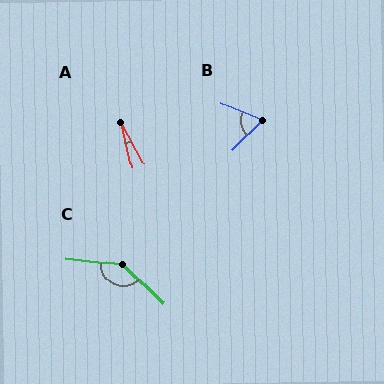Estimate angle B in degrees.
Approximately 67 degrees.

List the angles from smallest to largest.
A (15°), B (67°), C (142°).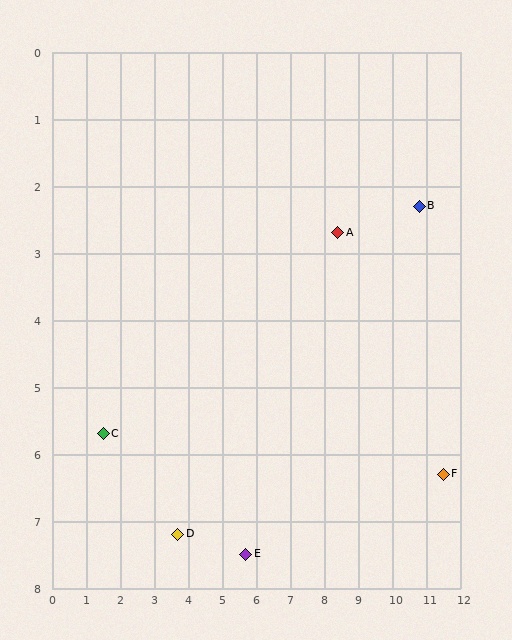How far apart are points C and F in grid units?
Points C and F are about 10.0 grid units apart.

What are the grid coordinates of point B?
Point B is at approximately (10.8, 2.3).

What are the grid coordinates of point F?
Point F is at approximately (11.5, 6.3).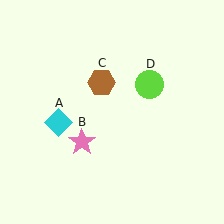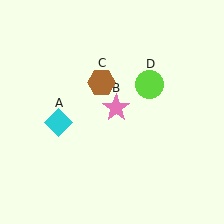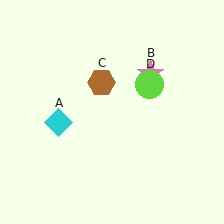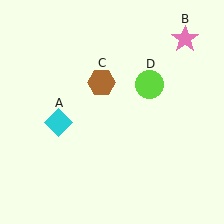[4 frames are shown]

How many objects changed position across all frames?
1 object changed position: pink star (object B).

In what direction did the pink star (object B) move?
The pink star (object B) moved up and to the right.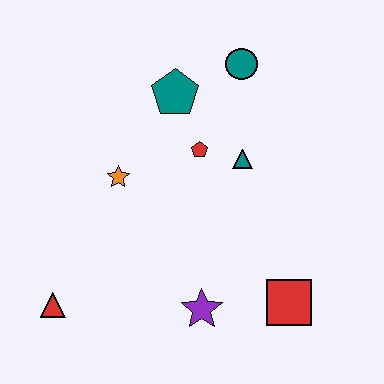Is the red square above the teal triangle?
No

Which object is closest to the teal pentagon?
The red pentagon is closest to the teal pentagon.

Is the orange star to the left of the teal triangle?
Yes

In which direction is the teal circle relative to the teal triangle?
The teal circle is above the teal triangle.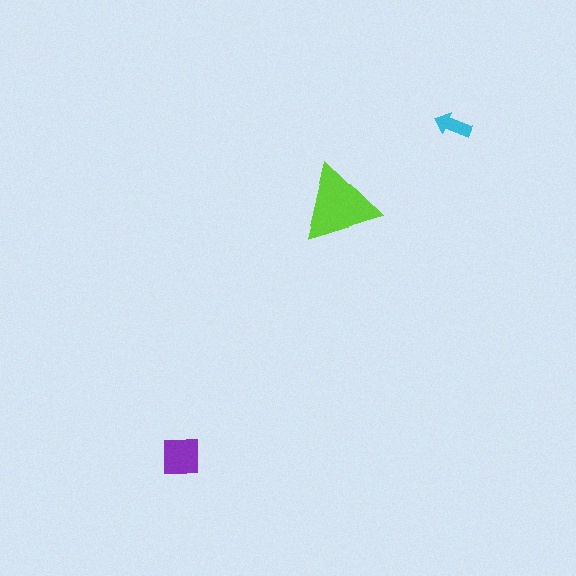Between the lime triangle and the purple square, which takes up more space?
The lime triangle.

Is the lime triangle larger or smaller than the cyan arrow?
Larger.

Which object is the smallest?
The cyan arrow.